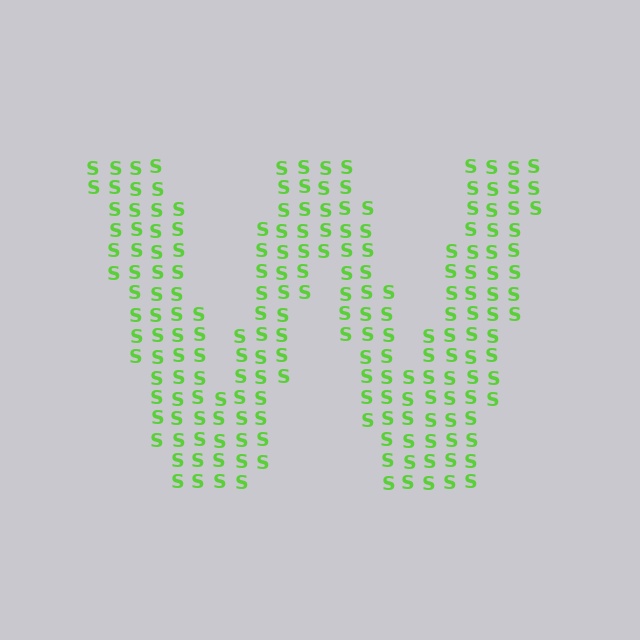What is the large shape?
The large shape is the letter W.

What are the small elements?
The small elements are letter S's.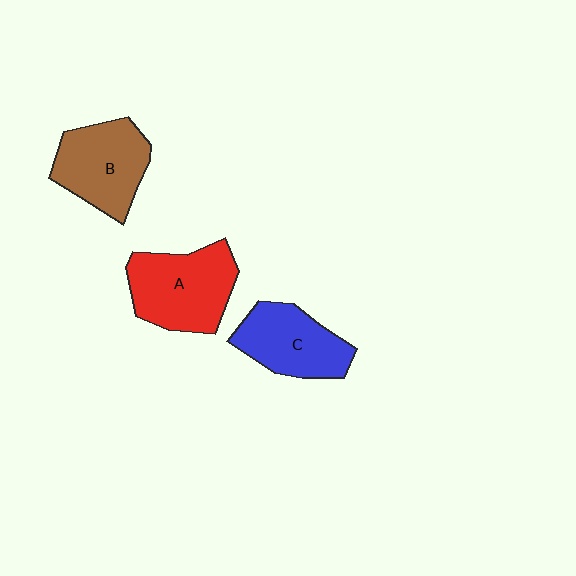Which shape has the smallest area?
Shape C (blue).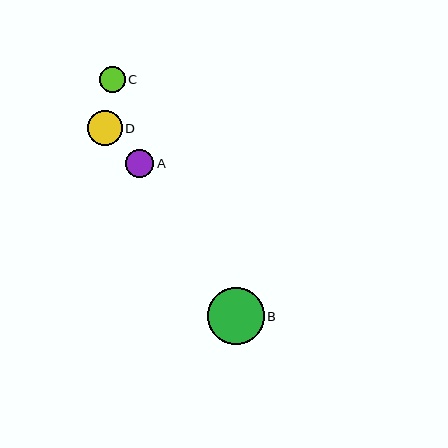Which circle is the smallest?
Circle C is the smallest with a size of approximately 26 pixels.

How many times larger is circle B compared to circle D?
Circle B is approximately 1.6 times the size of circle D.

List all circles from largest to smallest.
From largest to smallest: B, D, A, C.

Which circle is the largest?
Circle B is the largest with a size of approximately 57 pixels.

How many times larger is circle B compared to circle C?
Circle B is approximately 2.2 times the size of circle C.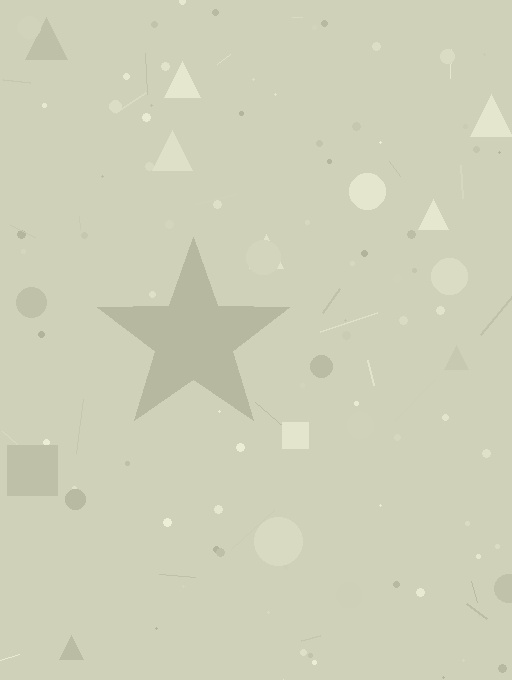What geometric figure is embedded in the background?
A star is embedded in the background.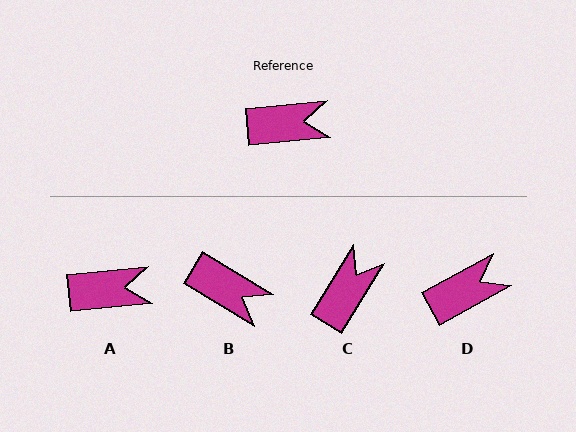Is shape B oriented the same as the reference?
No, it is off by about 36 degrees.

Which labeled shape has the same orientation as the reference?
A.